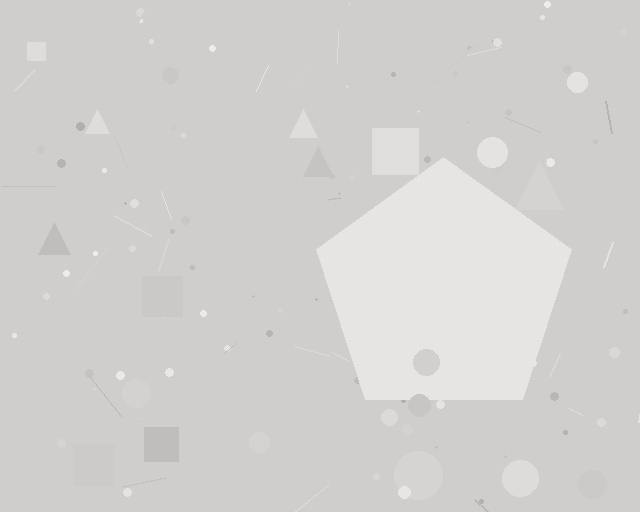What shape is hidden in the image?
A pentagon is hidden in the image.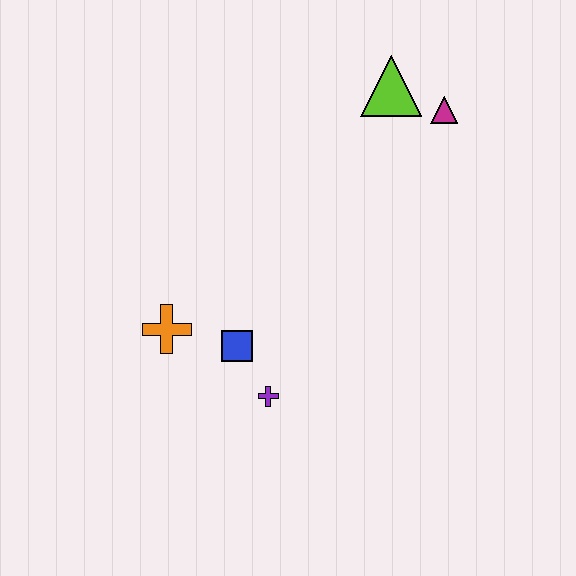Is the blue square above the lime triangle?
No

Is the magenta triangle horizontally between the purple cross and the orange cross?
No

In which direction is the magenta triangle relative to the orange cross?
The magenta triangle is to the right of the orange cross.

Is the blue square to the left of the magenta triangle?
Yes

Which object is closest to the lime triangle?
The magenta triangle is closest to the lime triangle.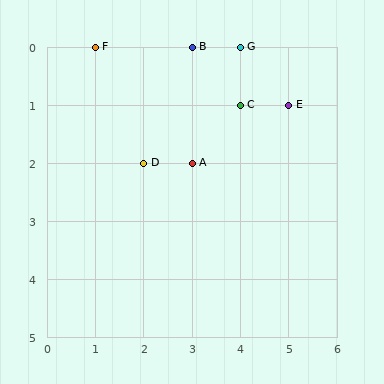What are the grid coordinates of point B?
Point B is at grid coordinates (3, 0).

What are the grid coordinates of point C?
Point C is at grid coordinates (4, 1).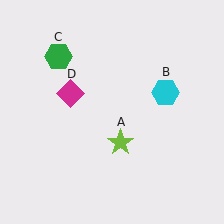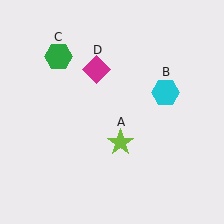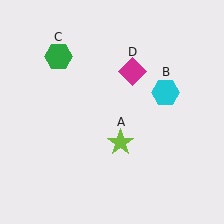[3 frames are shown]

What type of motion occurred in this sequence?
The magenta diamond (object D) rotated clockwise around the center of the scene.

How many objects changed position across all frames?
1 object changed position: magenta diamond (object D).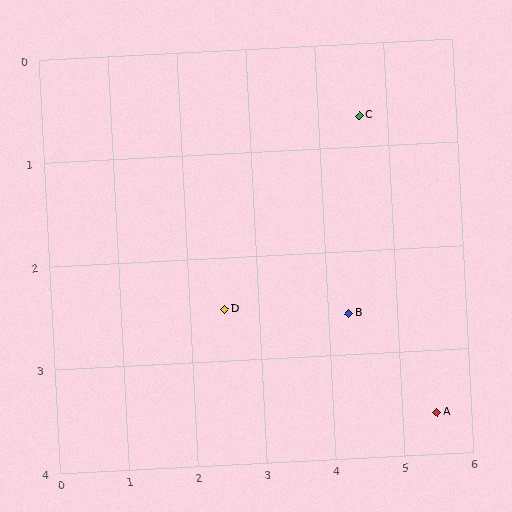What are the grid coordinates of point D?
Point D is at approximately (2.5, 2.5).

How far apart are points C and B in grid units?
Points C and B are about 1.9 grid units apart.